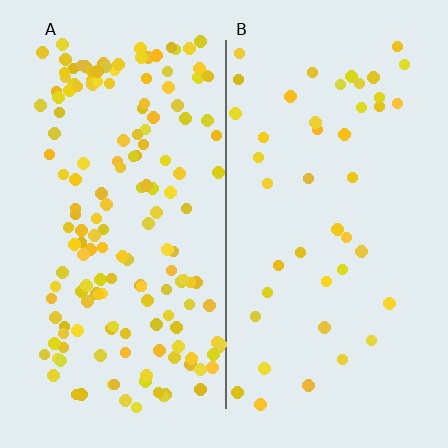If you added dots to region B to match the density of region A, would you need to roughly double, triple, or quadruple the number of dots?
Approximately quadruple.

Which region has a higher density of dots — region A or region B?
A (the left).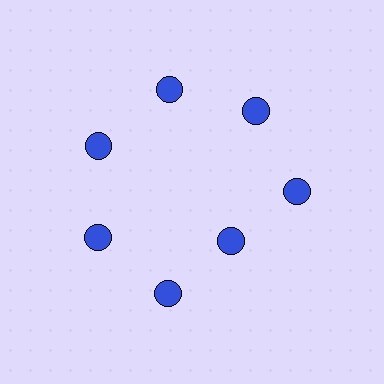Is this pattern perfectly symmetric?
No. The 7 blue circles are arranged in a ring, but one element near the 5 o'clock position is pulled inward toward the center, breaking the 7-fold rotational symmetry.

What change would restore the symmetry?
The symmetry would be restored by moving it outward, back onto the ring so that all 7 circles sit at equal angles and equal distance from the center.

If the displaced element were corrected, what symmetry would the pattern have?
It would have 7-fold rotational symmetry — the pattern would map onto itself every 51 degrees.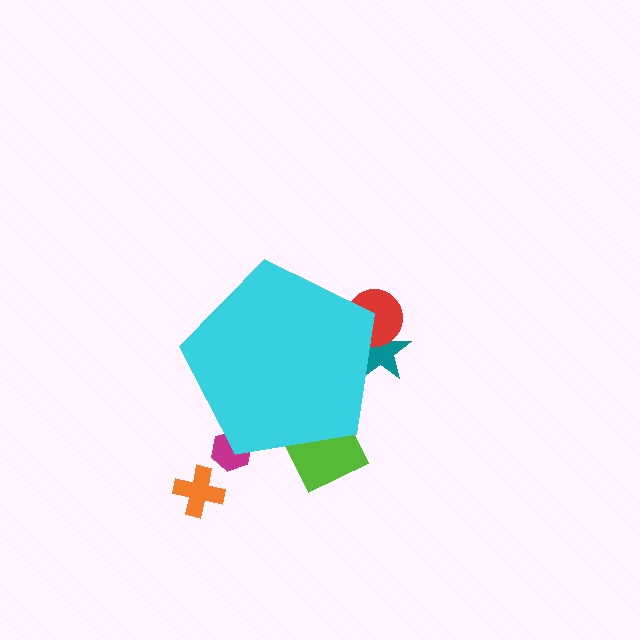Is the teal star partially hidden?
Yes, the teal star is partially hidden behind the cyan pentagon.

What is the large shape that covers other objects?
A cyan pentagon.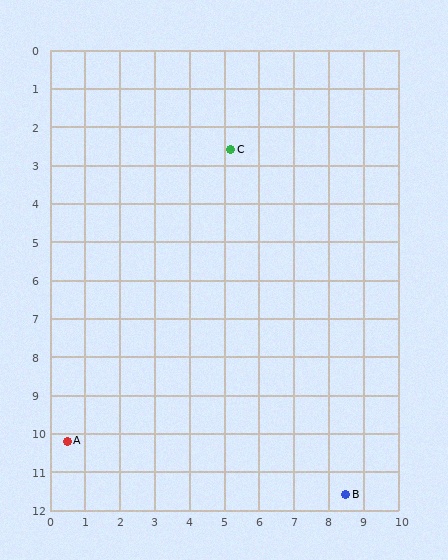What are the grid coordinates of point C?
Point C is at approximately (5.2, 2.6).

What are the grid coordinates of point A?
Point A is at approximately (0.5, 10.2).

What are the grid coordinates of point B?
Point B is at approximately (8.5, 11.6).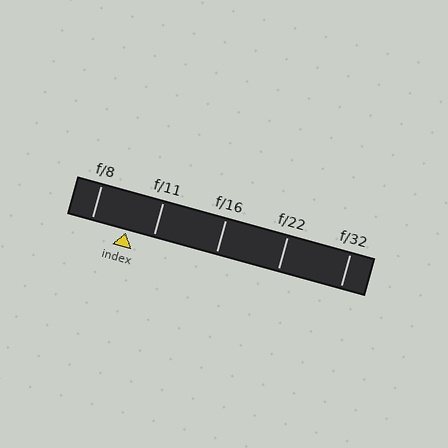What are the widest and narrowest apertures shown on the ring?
The widest aperture shown is f/8 and the narrowest is f/32.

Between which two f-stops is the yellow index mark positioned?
The index mark is between f/8 and f/11.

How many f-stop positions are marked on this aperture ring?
There are 5 f-stop positions marked.